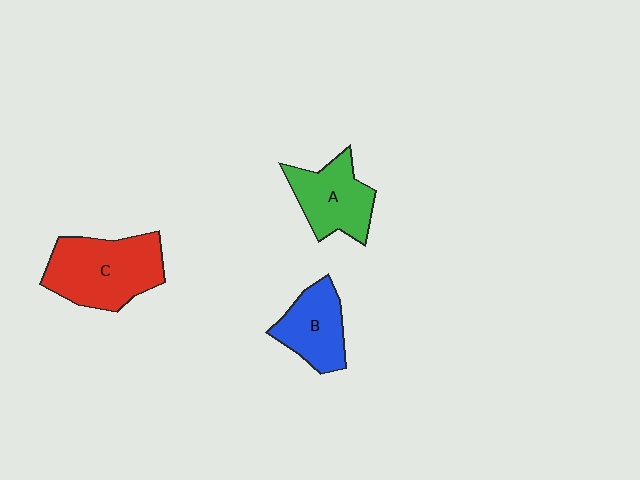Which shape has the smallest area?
Shape B (blue).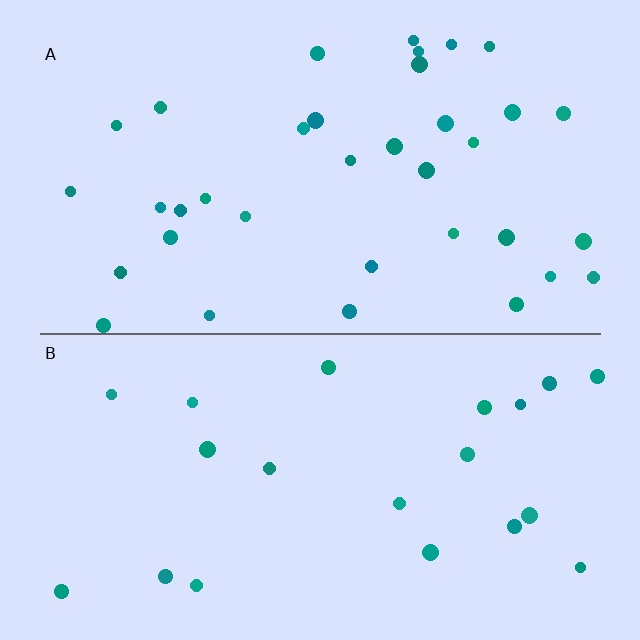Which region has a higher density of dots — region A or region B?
A (the top).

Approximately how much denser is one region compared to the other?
Approximately 1.7× — region A over region B.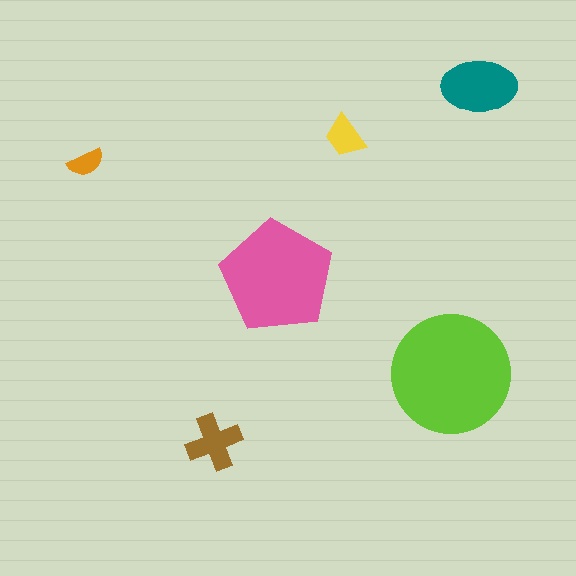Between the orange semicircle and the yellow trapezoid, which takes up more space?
The yellow trapezoid.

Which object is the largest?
The lime circle.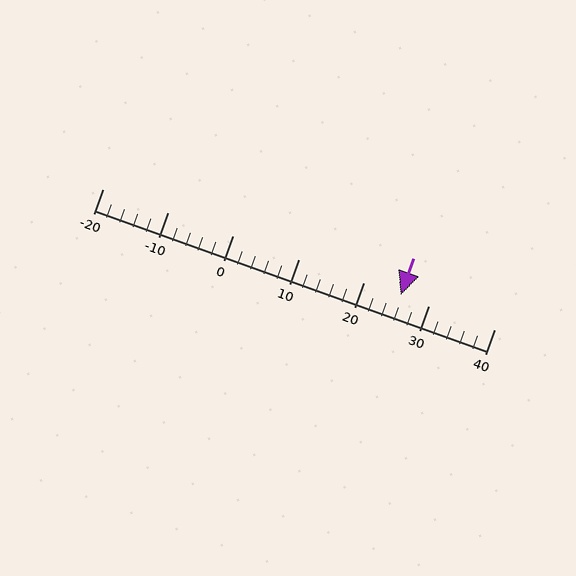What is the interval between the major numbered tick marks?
The major tick marks are spaced 10 units apart.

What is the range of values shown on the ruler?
The ruler shows values from -20 to 40.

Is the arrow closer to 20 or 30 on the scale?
The arrow is closer to 30.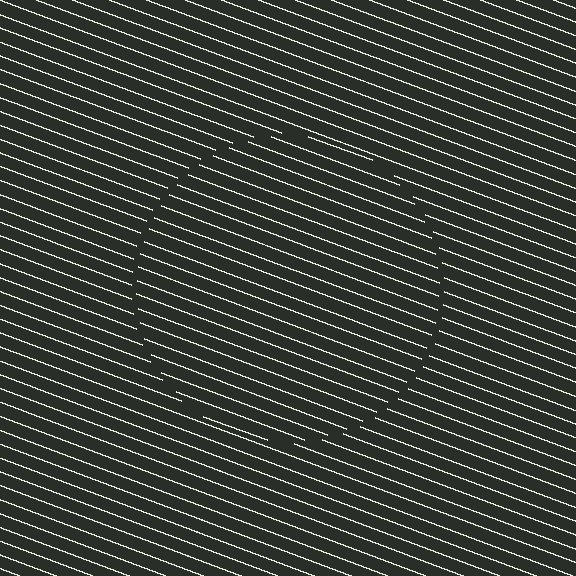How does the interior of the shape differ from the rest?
The interior of the shape contains the same grating, shifted by half a period — the contour is defined by the phase discontinuity where line-ends from the inner and outer gratings abut.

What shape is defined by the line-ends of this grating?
An illusory circle. The interior of the shape contains the same grating, shifted by half a period — the contour is defined by the phase discontinuity where line-ends from the inner and outer gratings abut.